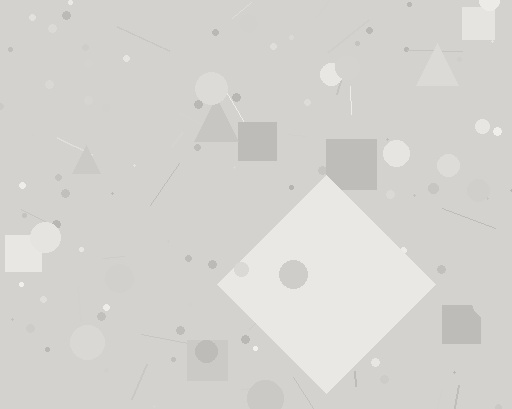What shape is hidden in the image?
A diamond is hidden in the image.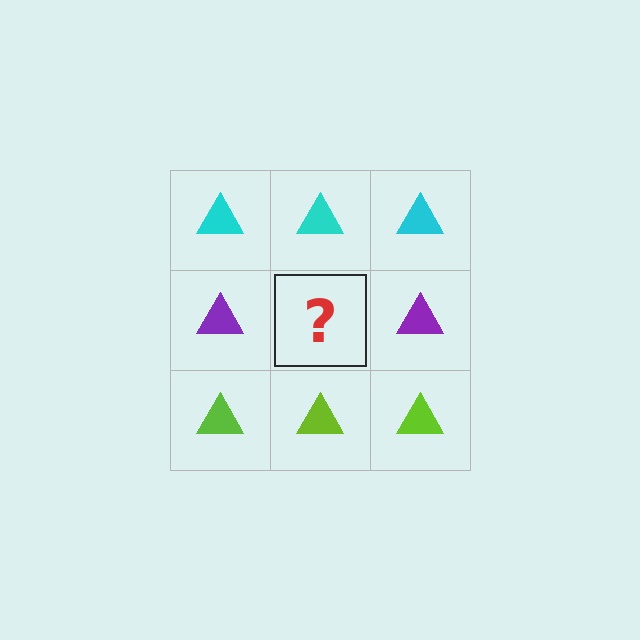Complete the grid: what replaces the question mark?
The question mark should be replaced with a purple triangle.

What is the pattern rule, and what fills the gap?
The rule is that each row has a consistent color. The gap should be filled with a purple triangle.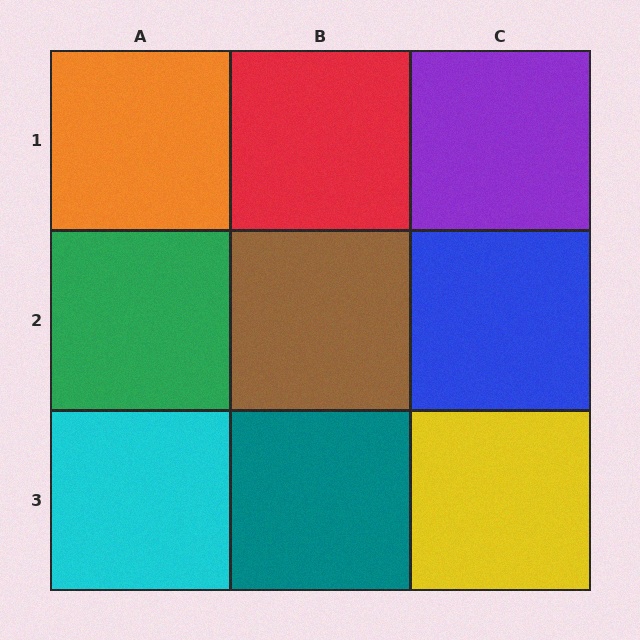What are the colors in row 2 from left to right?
Green, brown, blue.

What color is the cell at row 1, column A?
Orange.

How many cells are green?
1 cell is green.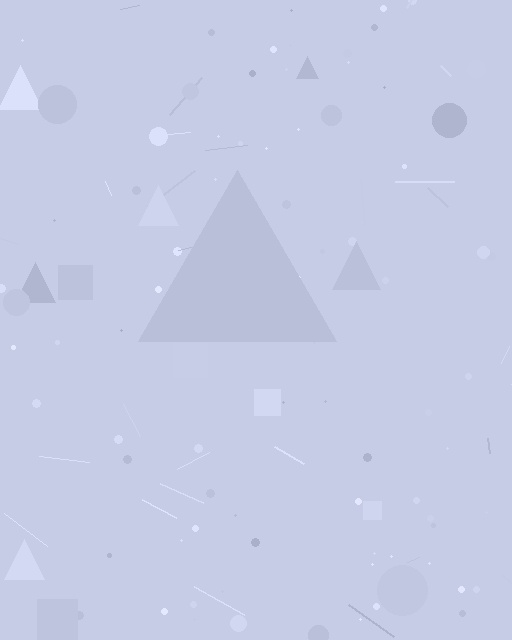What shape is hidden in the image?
A triangle is hidden in the image.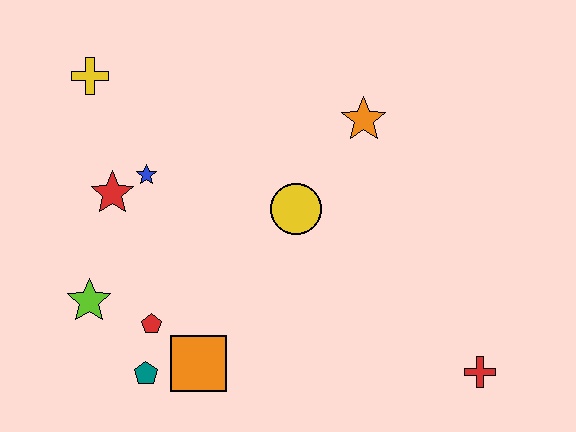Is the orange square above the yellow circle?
No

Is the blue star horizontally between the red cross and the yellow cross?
Yes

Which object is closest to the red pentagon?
The teal pentagon is closest to the red pentagon.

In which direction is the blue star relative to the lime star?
The blue star is above the lime star.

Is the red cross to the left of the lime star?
No